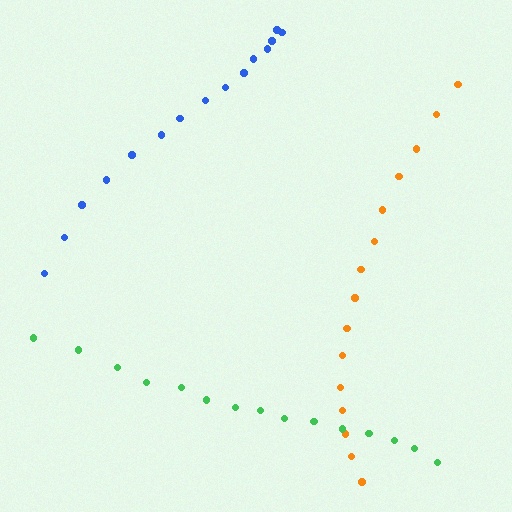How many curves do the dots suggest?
There are 3 distinct paths.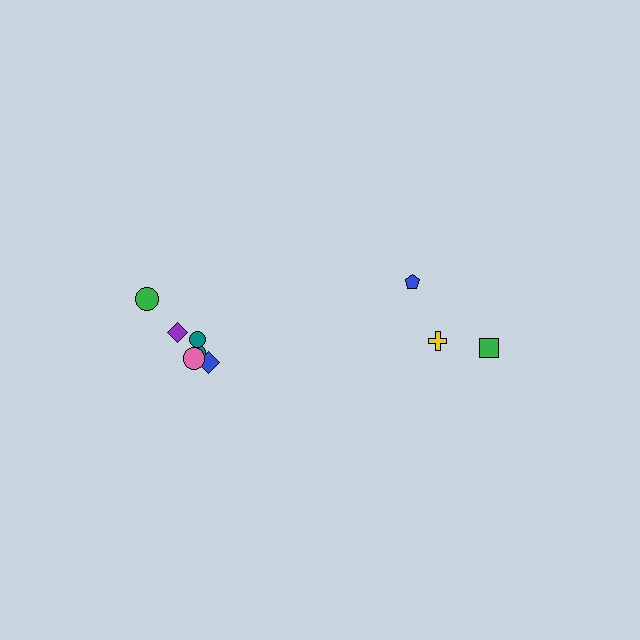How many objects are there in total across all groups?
There are 9 objects.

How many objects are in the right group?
There are 3 objects.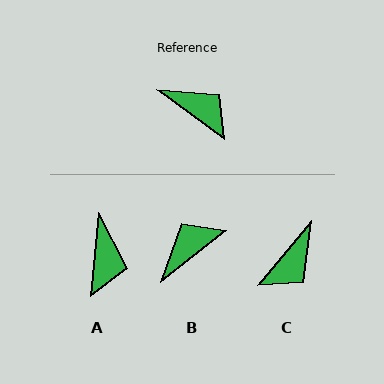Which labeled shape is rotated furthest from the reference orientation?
C, about 93 degrees away.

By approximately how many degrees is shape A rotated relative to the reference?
Approximately 59 degrees clockwise.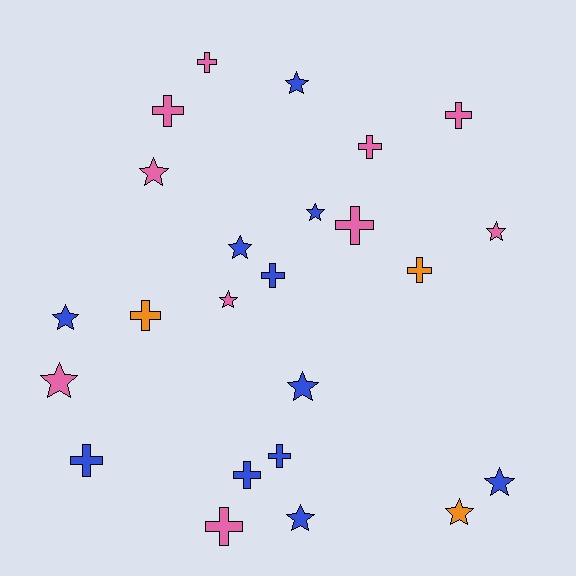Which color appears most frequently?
Blue, with 11 objects.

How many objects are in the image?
There are 24 objects.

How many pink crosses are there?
There are 6 pink crosses.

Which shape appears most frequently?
Star, with 12 objects.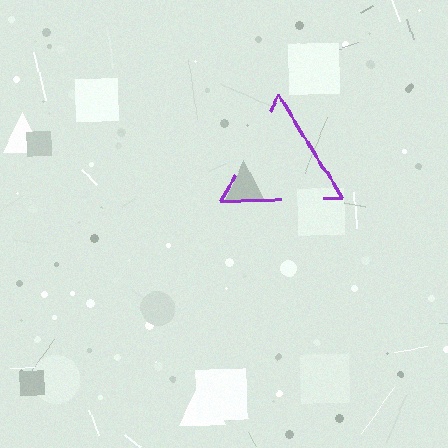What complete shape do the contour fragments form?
The contour fragments form a triangle.